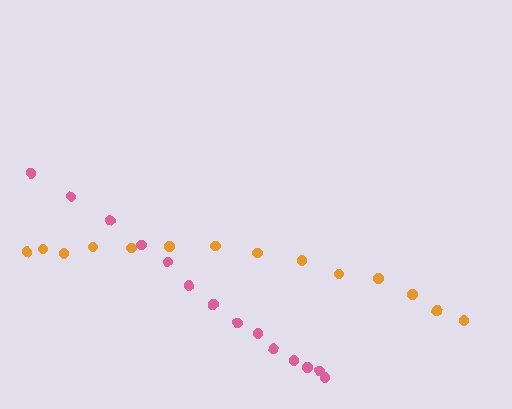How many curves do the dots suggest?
There are 2 distinct paths.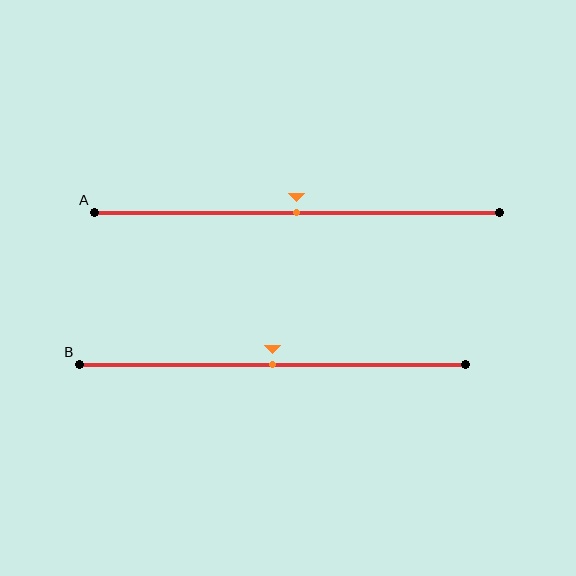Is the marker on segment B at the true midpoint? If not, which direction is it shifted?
Yes, the marker on segment B is at the true midpoint.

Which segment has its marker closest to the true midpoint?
Segment A has its marker closest to the true midpoint.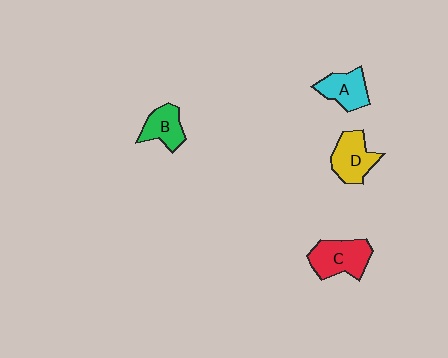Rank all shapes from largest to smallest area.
From largest to smallest: C (red), D (yellow), A (cyan), B (green).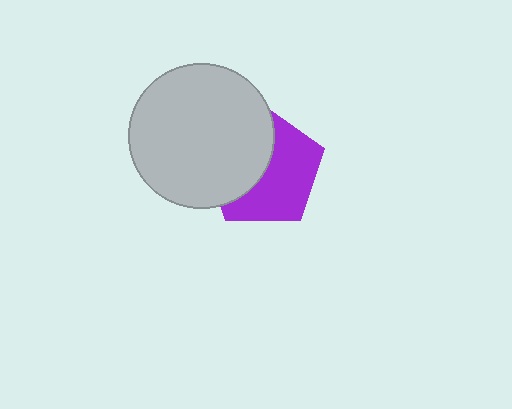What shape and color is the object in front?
The object in front is a light gray circle.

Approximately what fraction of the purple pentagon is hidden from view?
Roughly 45% of the purple pentagon is hidden behind the light gray circle.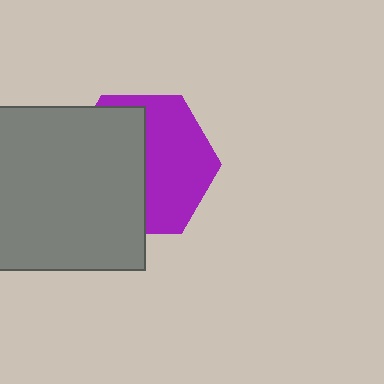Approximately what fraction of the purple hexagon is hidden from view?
Roughly 50% of the purple hexagon is hidden behind the gray square.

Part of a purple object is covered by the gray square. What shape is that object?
It is a hexagon.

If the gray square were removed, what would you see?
You would see the complete purple hexagon.